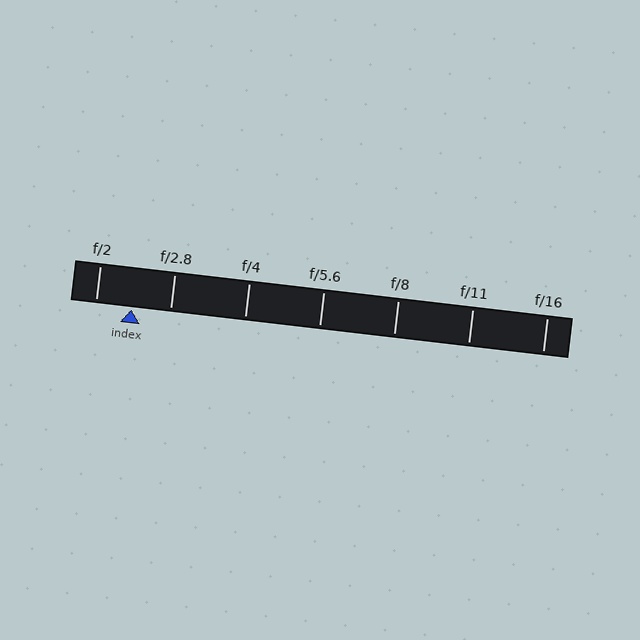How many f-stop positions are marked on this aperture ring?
There are 7 f-stop positions marked.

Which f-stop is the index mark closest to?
The index mark is closest to f/2.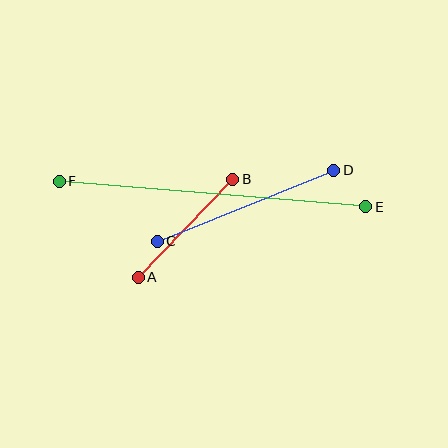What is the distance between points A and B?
The distance is approximately 136 pixels.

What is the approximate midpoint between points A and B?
The midpoint is at approximately (185, 228) pixels.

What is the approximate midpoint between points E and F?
The midpoint is at approximately (212, 194) pixels.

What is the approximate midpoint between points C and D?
The midpoint is at approximately (245, 206) pixels.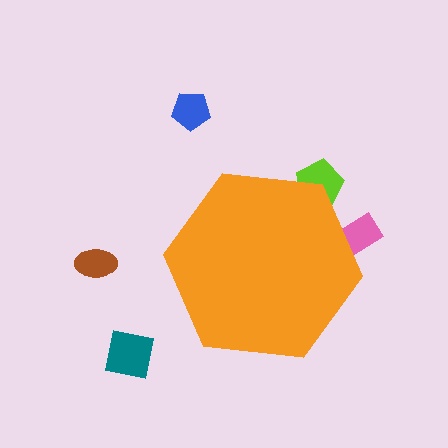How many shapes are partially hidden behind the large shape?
2 shapes are partially hidden.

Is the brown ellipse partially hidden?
No, the brown ellipse is fully visible.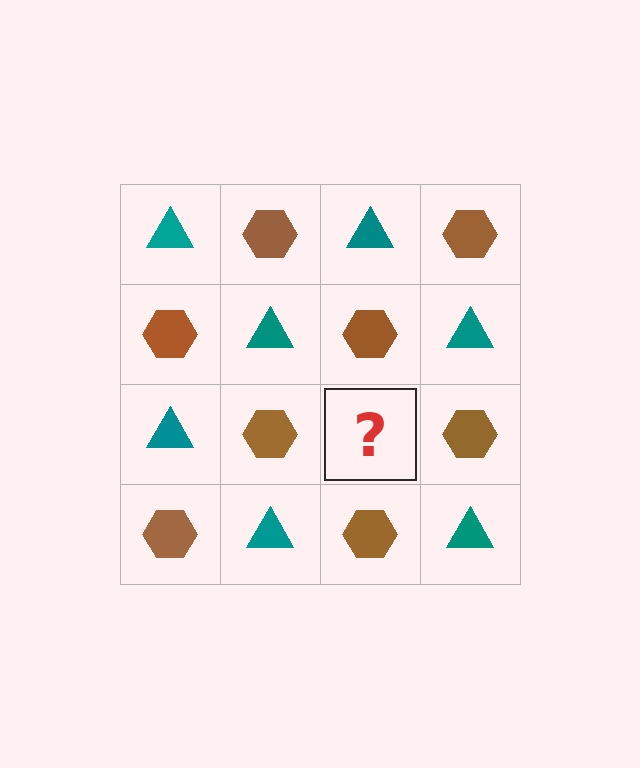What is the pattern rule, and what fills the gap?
The rule is that it alternates teal triangle and brown hexagon in a checkerboard pattern. The gap should be filled with a teal triangle.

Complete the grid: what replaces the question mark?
The question mark should be replaced with a teal triangle.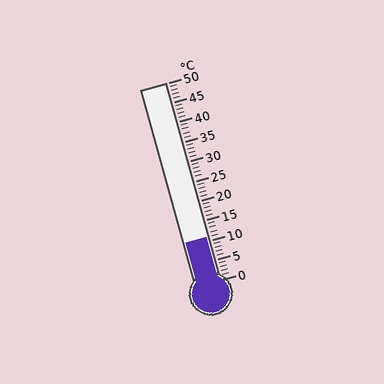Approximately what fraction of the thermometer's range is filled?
The thermometer is filled to approximately 20% of its range.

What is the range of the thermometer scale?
The thermometer scale ranges from 0°C to 50°C.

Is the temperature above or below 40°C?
The temperature is below 40°C.